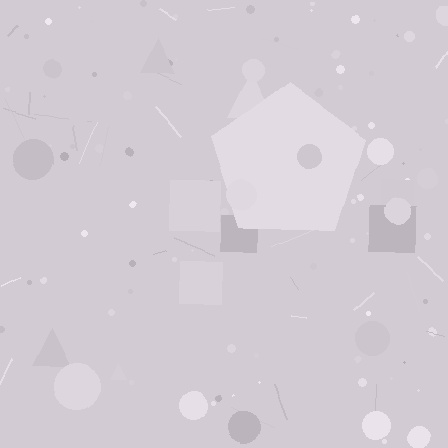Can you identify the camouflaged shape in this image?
The camouflaged shape is a pentagon.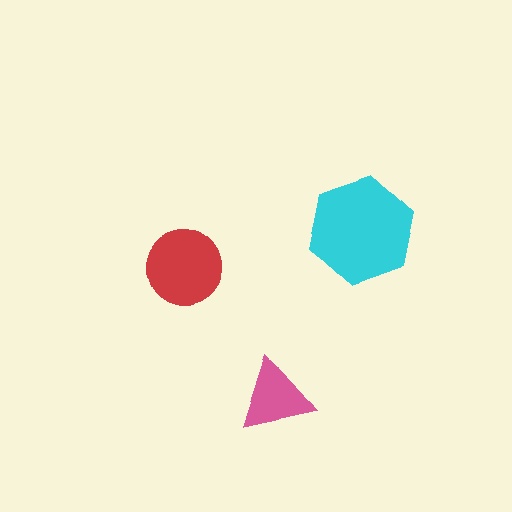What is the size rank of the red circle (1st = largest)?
2nd.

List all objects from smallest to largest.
The pink triangle, the red circle, the cyan hexagon.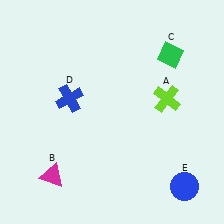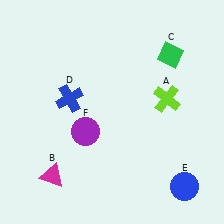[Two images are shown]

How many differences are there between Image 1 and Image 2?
There is 1 difference between the two images.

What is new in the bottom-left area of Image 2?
A purple circle (F) was added in the bottom-left area of Image 2.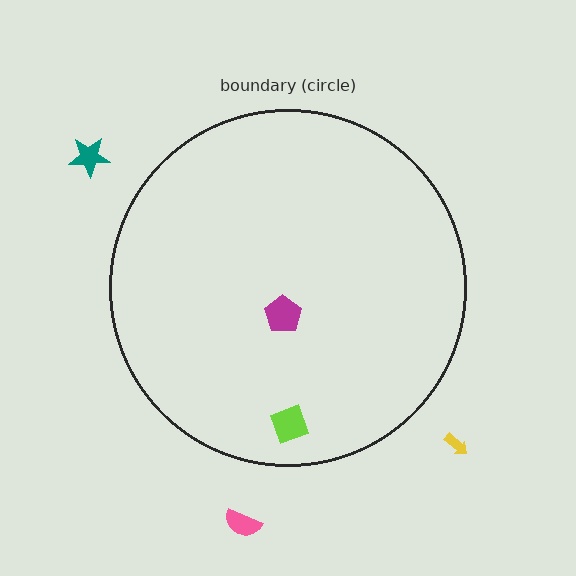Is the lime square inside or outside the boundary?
Inside.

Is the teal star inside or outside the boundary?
Outside.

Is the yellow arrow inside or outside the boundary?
Outside.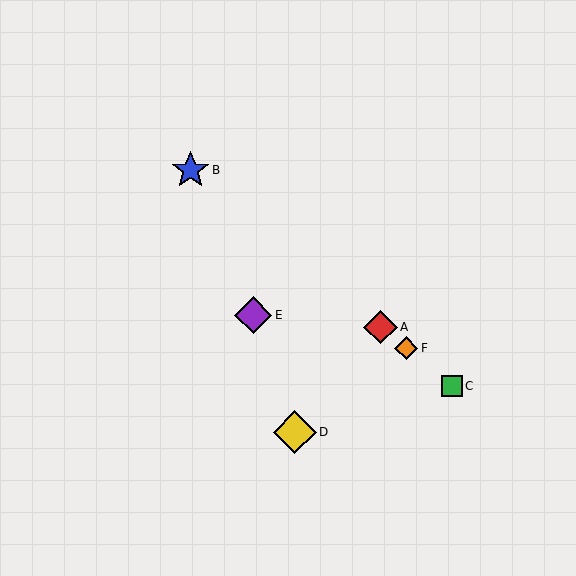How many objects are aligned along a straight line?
4 objects (A, B, C, F) are aligned along a straight line.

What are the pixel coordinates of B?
Object B is at (190, 170).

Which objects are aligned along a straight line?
Objects A, B, C, F are aligned along a straight line.